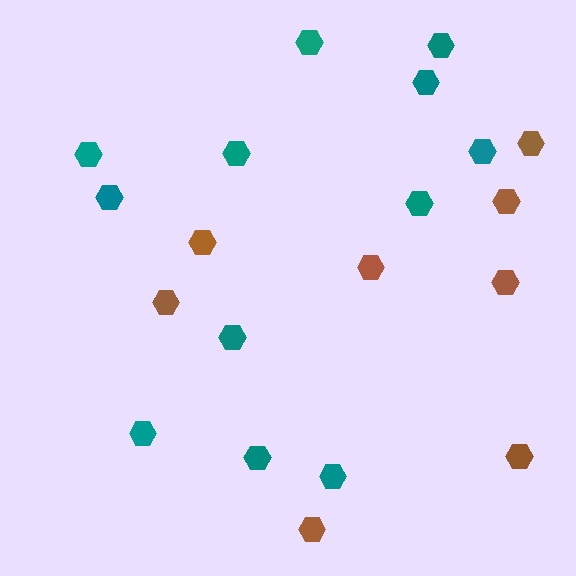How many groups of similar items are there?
There are 2 groups: one group of brown hexagons (8) and one group of teal hexagons (12).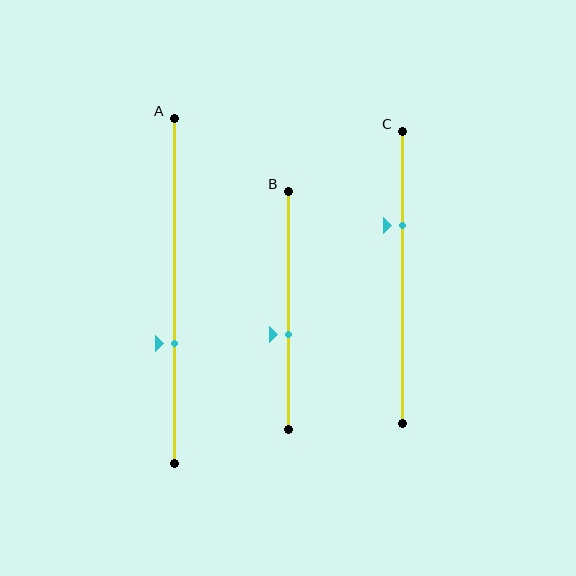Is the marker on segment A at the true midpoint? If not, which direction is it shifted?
No, the marker on segment A is shifted downward by about 15% of the segment length.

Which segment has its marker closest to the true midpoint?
Segment B has its marker closest to the true midpoint.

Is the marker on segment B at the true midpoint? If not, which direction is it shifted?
No, the marker on segment B is shifted downward by about 10% of the segment length.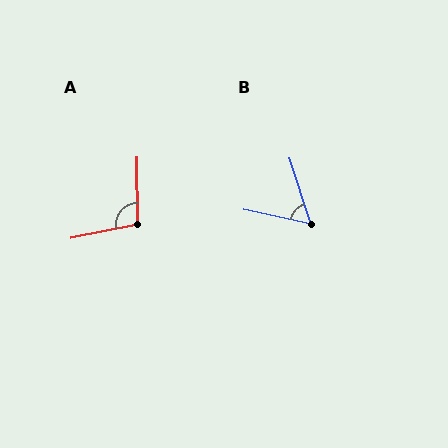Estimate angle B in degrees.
Approximately 60 degrees.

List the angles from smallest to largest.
B (60°), A (101°).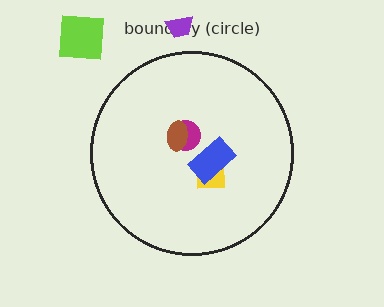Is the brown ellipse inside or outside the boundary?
Inside.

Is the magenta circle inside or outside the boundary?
Inside.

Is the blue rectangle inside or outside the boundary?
Inside.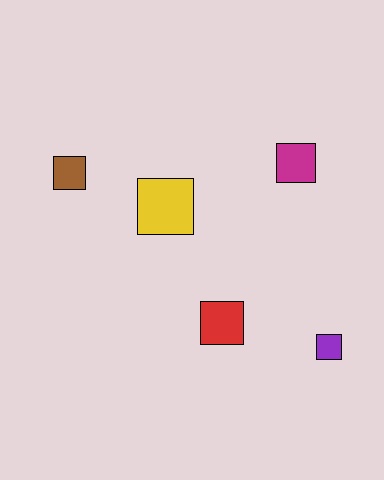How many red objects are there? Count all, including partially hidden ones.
There is 1 red object.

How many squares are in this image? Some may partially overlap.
There are 5 squares.